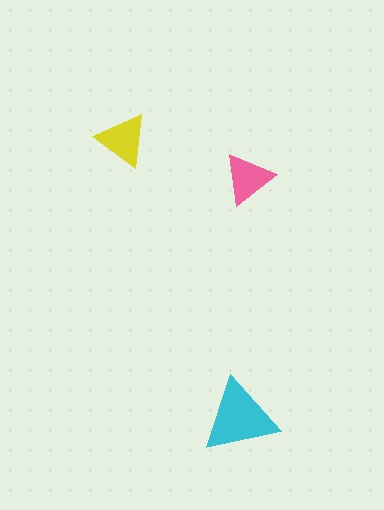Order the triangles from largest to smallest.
the cyan one, the yellow one, the pink one.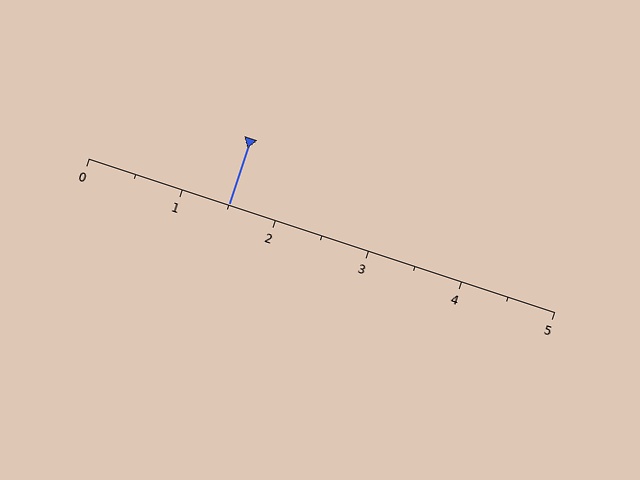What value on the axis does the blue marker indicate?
The marker indicates approximately 1.5.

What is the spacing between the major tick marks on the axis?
The major ticks are spaced 1 apart.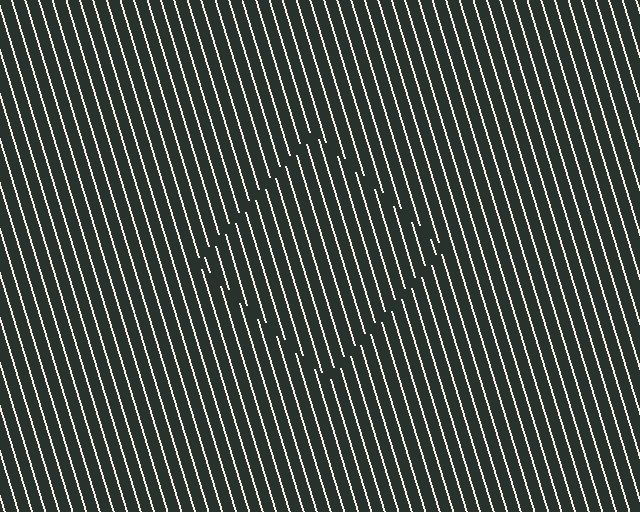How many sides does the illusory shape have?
4 sides — the line-ends trace a square.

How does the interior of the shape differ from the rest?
The interior of the shape contains the same grating, shifted by half a period — the contour is defined by the phase discontinuity where line-ends from the inner and outer gratings abut.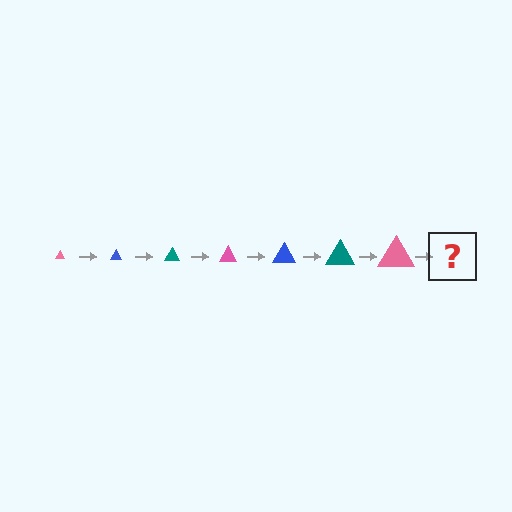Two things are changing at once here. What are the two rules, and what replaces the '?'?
The two rules are that the triangle grows larger each step and the color cycles through pink, blue, and teal. The '?' should be a blue triangle, larger than the previous one.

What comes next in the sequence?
The next element should be a blue triangle, larger than the previous one.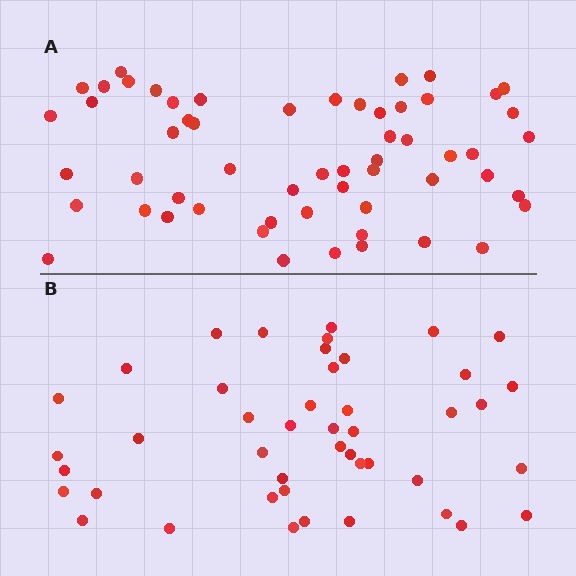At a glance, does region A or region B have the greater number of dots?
Region A (the top region) has more dots.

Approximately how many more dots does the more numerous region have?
Region A has roughly 12 or so more dots than region B.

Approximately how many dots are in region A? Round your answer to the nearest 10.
About 60 dots. (The exact count is 57, which rounds to 60.)